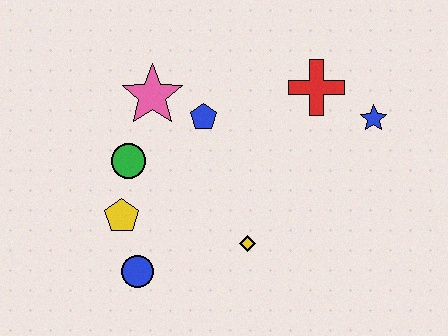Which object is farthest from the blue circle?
The blue star is farthest from the blue circle.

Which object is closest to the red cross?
The blue star is closest to the red cross.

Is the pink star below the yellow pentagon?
No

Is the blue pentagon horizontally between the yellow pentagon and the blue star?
Yes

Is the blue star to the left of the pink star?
No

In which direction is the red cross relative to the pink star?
The red cross is to the right of the pink star.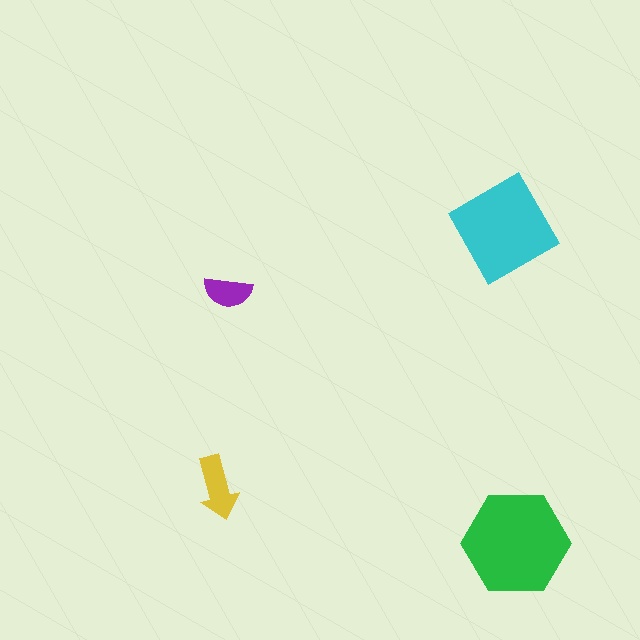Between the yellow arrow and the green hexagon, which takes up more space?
The green hexagon.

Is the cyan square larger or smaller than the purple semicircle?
Larger.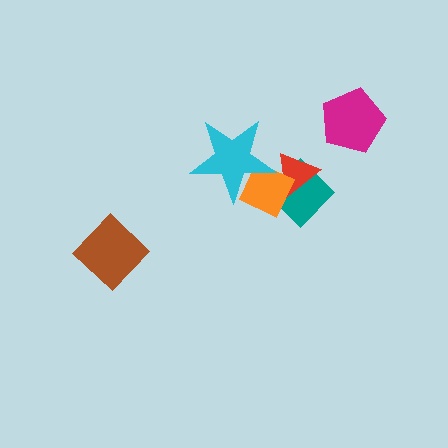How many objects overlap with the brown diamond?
0 objects overlap with the brown diamond.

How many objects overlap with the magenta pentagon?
0 objects overlap with the magenta pentagon.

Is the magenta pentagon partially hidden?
No, no other shape covers it.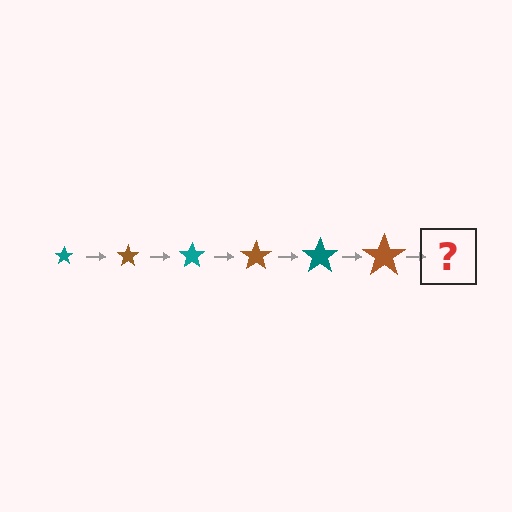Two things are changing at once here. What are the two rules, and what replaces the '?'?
The two rules are that the star grows larger each step and the color cycles through teal and brown. The '?' should be a teal star, larger than the previous one.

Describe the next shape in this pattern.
It should be a teal star, larger than the previous one.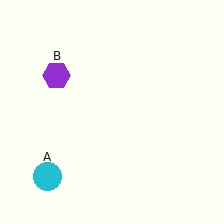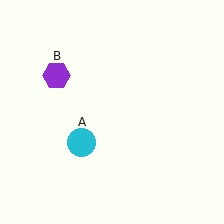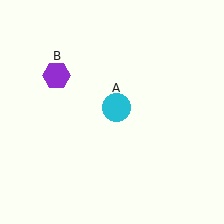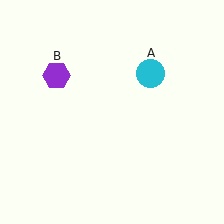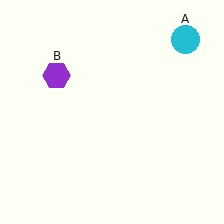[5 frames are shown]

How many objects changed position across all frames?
1 object changed position: cyan circle (object A).